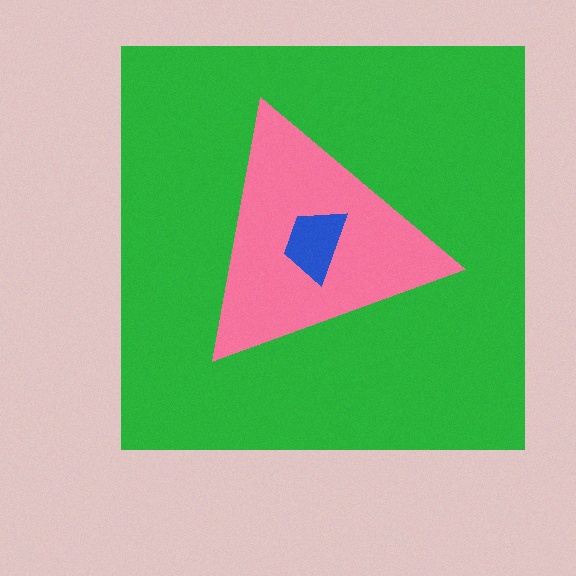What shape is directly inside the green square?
The pink triangle.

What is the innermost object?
The blue trapezoid.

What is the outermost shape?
The green square.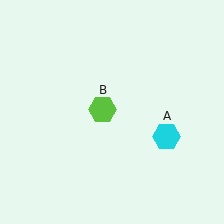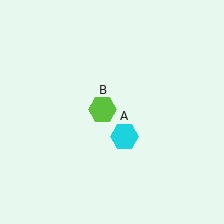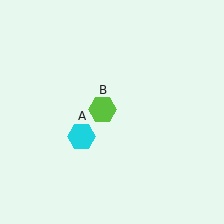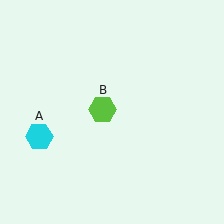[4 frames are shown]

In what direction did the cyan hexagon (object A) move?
The cyan hexagon (object A) moved left.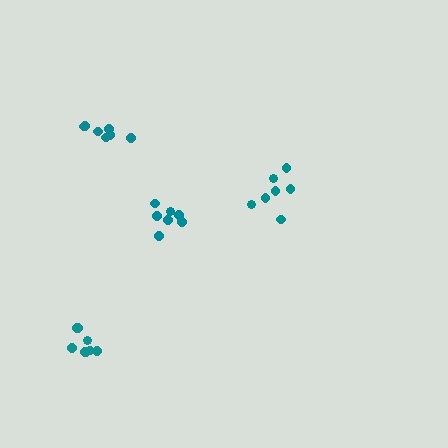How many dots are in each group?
Group 1: 8 dots, Group 2: 7 dots, Group 3: 8 dots, Group 4: 7 dots (30 total).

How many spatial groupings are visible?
There are 4 spatial groupings.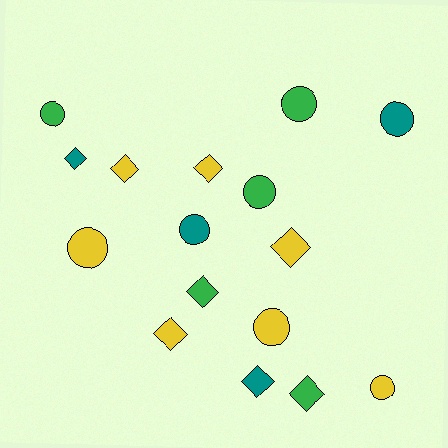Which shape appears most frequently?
Circle, with 8 objects.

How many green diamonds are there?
There are 2 green diamonds.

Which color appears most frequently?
Yellow, with 7 objects.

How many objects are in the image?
There are 16 objects.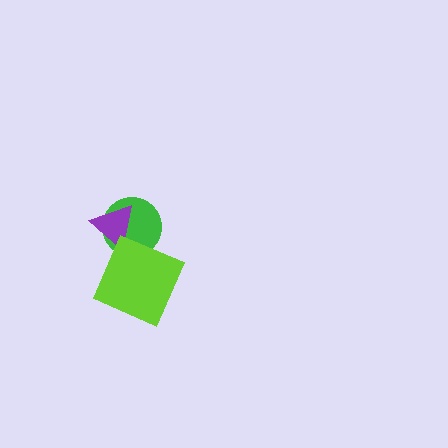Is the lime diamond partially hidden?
No, no other shape covers it.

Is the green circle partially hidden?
Yes, it is partially covered by another shape.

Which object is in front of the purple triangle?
The lime diamond is in front of the purple triangle.